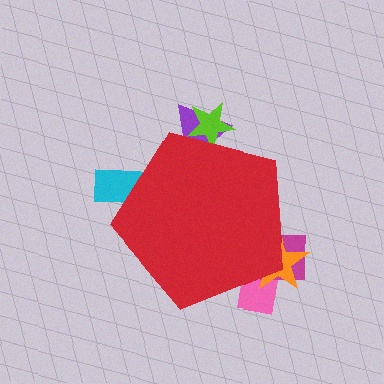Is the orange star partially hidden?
Yes, the orange star is partially hidden behind the red pentagon.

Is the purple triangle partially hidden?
Yes, the purple triangle is partially hidden behind the red pentagon.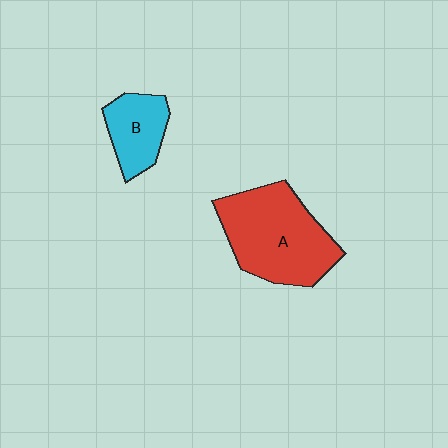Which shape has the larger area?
Shape A (red).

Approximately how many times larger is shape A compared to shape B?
Approximately 2.1 times.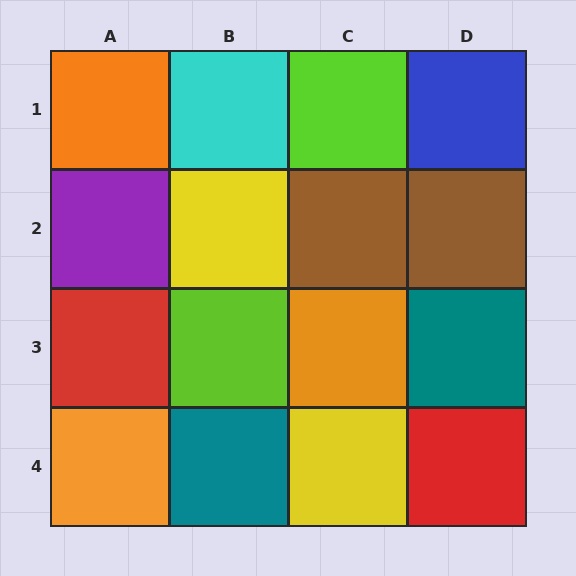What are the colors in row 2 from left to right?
Purple, yellow, brown, brown.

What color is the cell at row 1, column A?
Orange.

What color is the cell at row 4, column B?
Teal.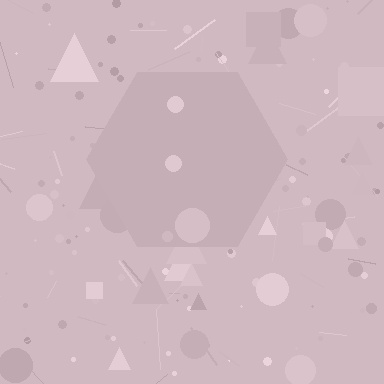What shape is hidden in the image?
A hexagon is hidden in the image.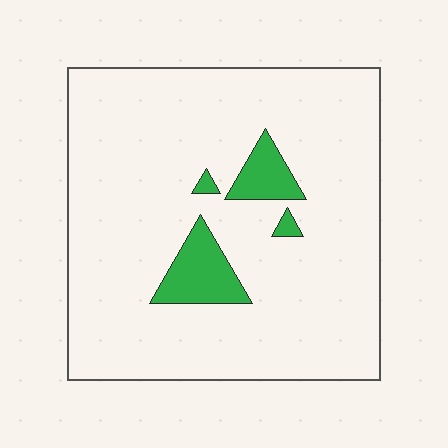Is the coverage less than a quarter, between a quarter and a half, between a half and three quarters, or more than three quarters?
Less than a quarter.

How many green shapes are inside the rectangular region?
4.